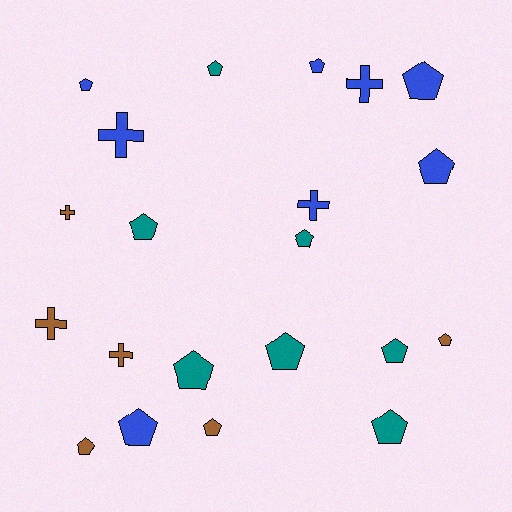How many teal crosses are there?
There are no teal crosses.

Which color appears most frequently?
Blue, with 8 objects.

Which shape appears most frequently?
Pentagon, with 15 objects.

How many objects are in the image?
There are 21 objects.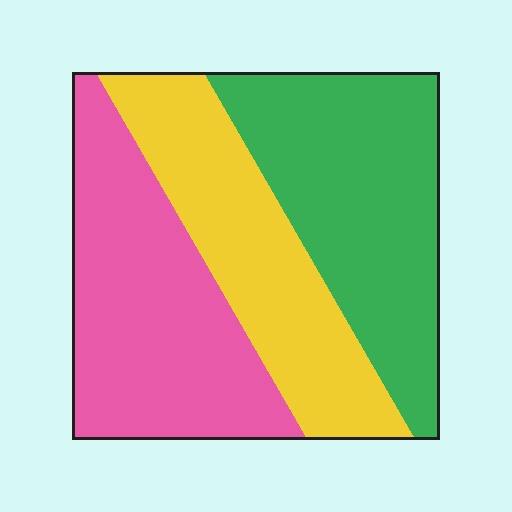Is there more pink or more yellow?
Pink.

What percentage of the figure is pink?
Pink takes up about one third (1/3) of the figure.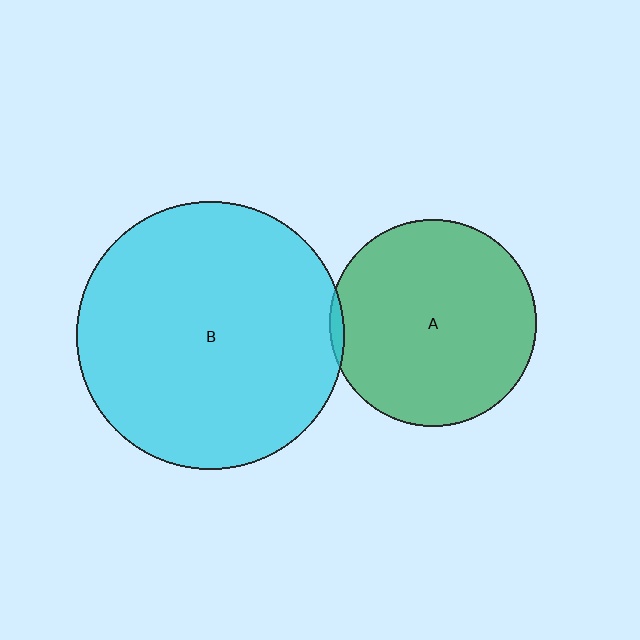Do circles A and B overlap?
Yes.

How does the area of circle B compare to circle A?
Approximately 1.7 times.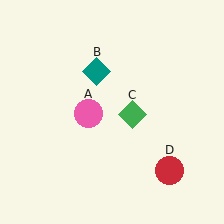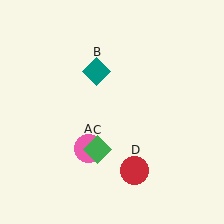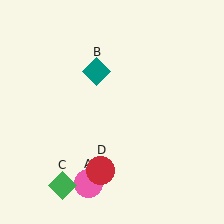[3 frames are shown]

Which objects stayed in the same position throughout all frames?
Teal diamond (object B) remained stationary.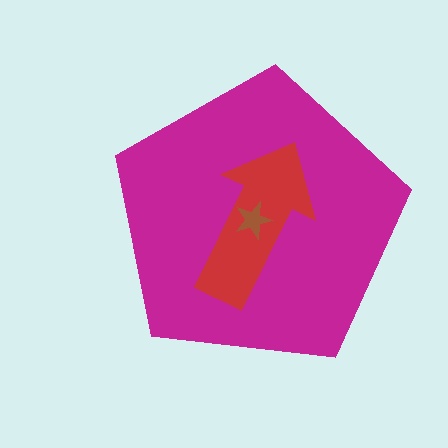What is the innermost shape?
The brown star.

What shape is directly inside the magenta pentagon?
The red arrow.